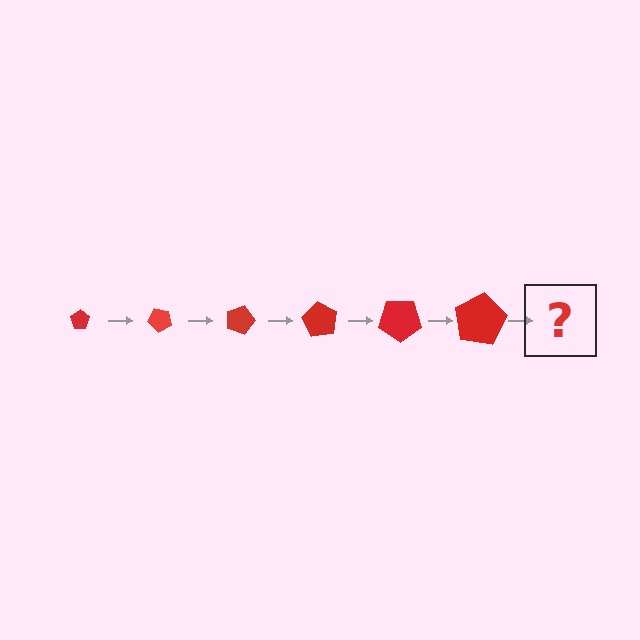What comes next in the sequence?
The next element should be a pentagon, larger than the previous one and rotated 270 degrees from the start.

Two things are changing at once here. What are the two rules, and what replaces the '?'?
The two rules are that the pentagon grows larger each step and it rotates 45 degrees each step. The '?' should be a pentagon, larger than the previous one and rotated 270 degrees from the start.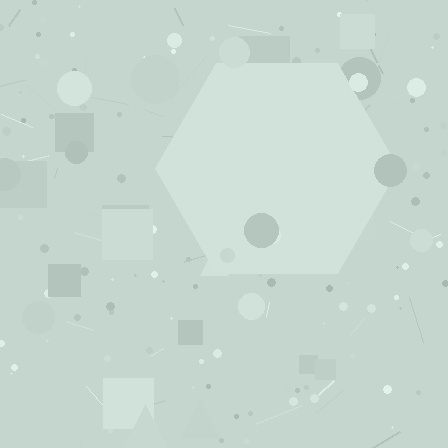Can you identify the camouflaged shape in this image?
The camouflaged shape is a hexagon.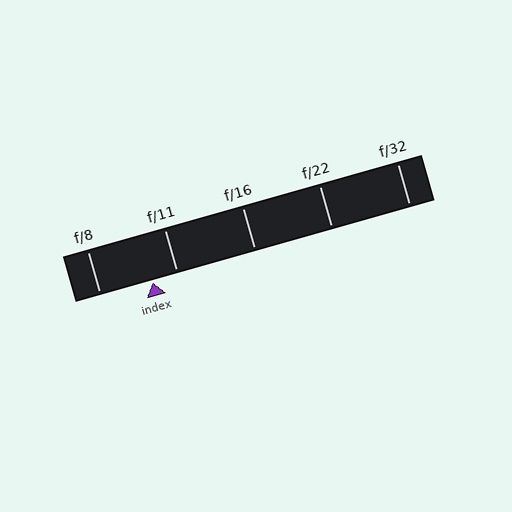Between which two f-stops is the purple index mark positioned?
The index mark is between f/8 and f/11.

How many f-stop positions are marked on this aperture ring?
There are 5 f-stop positions marked.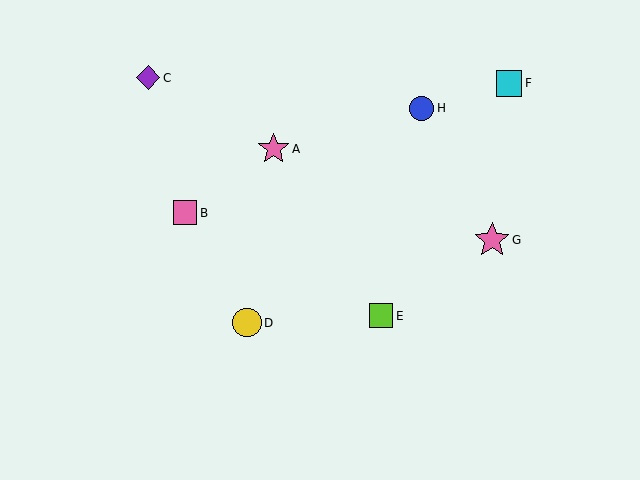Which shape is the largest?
The pink star (labeled G) is the largest.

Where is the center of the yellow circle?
The center of the yellow circle is at (247, 323).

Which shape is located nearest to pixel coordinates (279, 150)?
The pink star (labeled A) at (274, 149) is nearest to that location.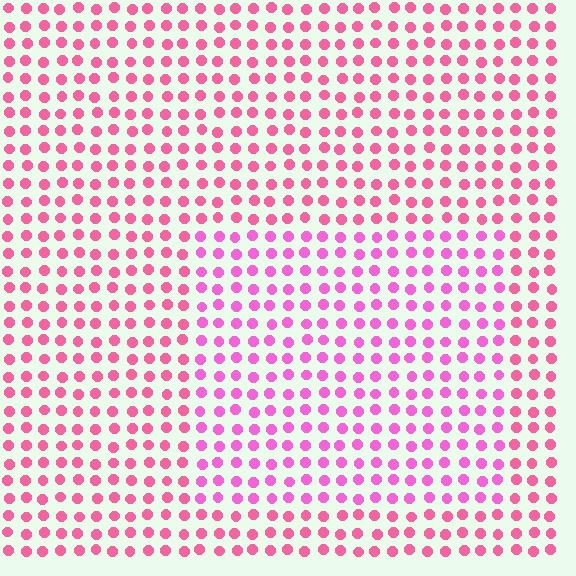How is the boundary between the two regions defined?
The boundary is defined purely by a slight shift in hue (about 23 degrees). Spacing, size, and orientation are identical on both sides.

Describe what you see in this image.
The image is filled with small pink elements in a uniform arrangement. A rectangle-shaped region is visible where the elements are tinted to a slightly different hue, forming a subtle color boundary.